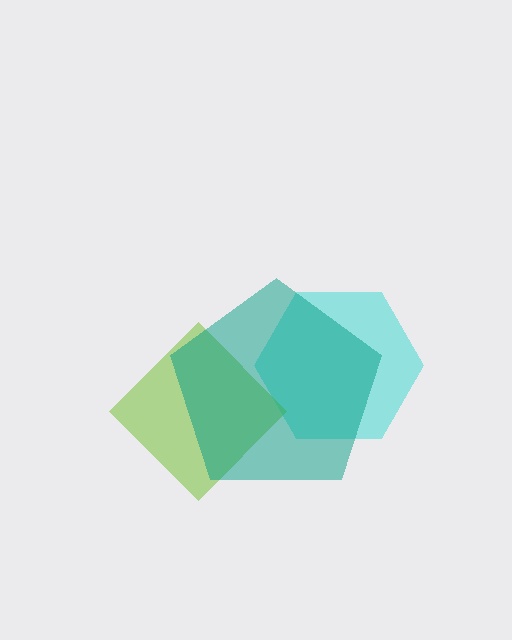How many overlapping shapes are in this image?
There are 3 overlapping shapes in the image.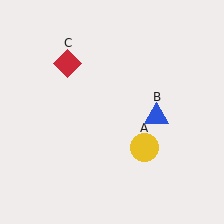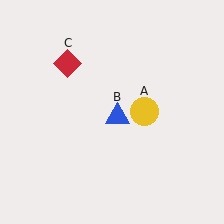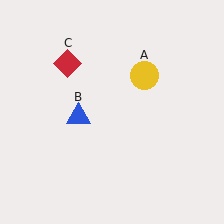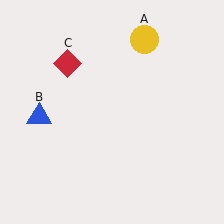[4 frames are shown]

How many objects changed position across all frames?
2 objects changed position: yellow circle (object A), blue triangle (object B).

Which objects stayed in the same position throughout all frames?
Red diamond (object C) remained stationary.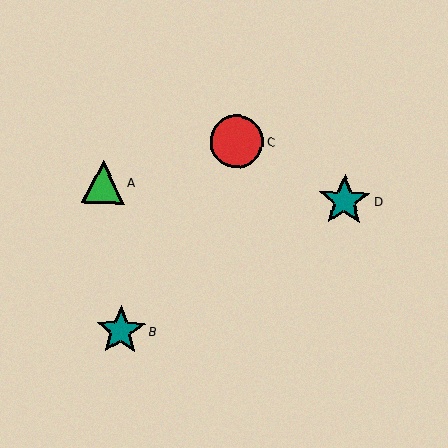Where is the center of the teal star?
The center of the teal star is at (344, 201).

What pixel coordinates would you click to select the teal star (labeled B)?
Click at (121, 331) to select the teal star B.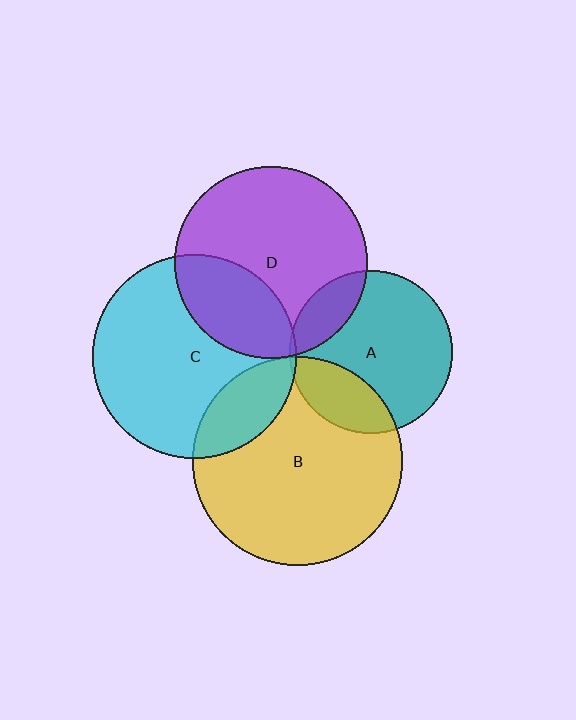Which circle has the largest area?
Circle B (yellow).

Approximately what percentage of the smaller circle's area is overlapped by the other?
Approximately 30%.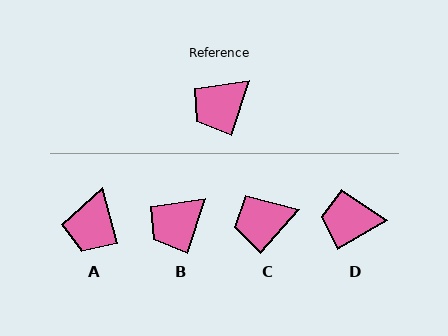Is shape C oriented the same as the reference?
No, it is off by about 23 degrees.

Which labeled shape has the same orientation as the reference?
B.